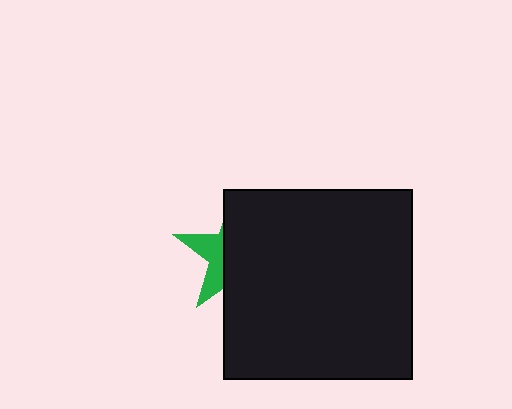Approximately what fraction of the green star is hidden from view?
Roughly 67% of the green star is hidden behind the black square.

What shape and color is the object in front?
The object in front is a black square.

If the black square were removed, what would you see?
You would see the complete green star.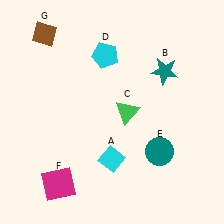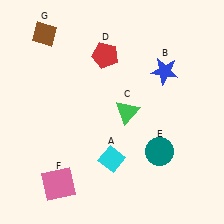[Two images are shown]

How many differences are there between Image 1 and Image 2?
There are 3 differences between the two images.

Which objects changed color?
B changed from teal to blue. D changed from cyan to red. F changed from magenta to pink.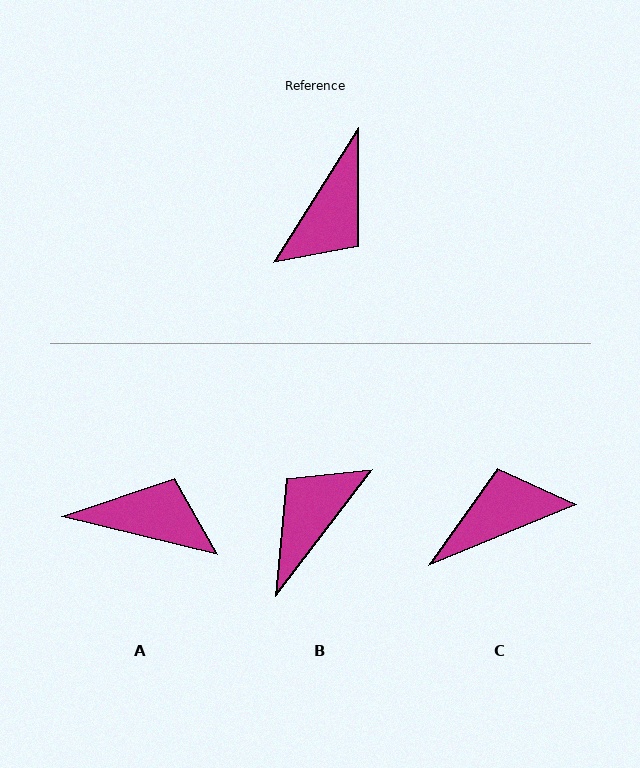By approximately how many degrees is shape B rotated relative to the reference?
Approximately 175 degrees counter-clockwise.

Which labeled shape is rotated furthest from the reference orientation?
B, about 175 degrees away.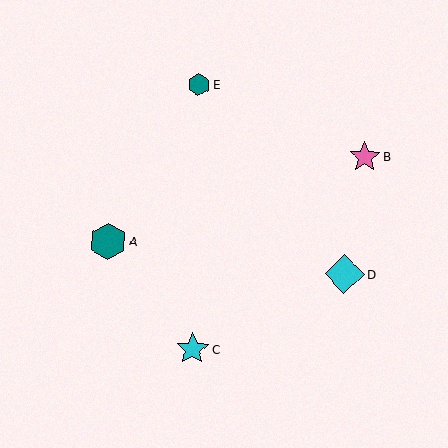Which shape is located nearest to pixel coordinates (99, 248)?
The teal hexagon (labeled A) at (108, 241) is nearest to that location.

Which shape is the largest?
The cyan diamond (labeled D) is the largest.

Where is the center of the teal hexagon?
The center of the teal hexagon is at (198, 85).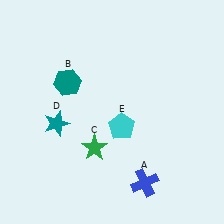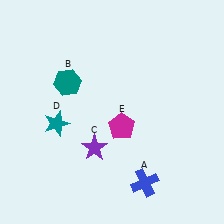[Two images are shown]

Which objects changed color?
C changed from green to purple. E changed from cyan to magenta.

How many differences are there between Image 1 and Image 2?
There are 2 differences between the two images.